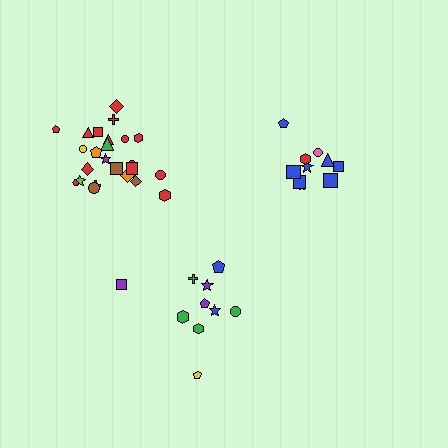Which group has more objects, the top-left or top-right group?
The top-left group.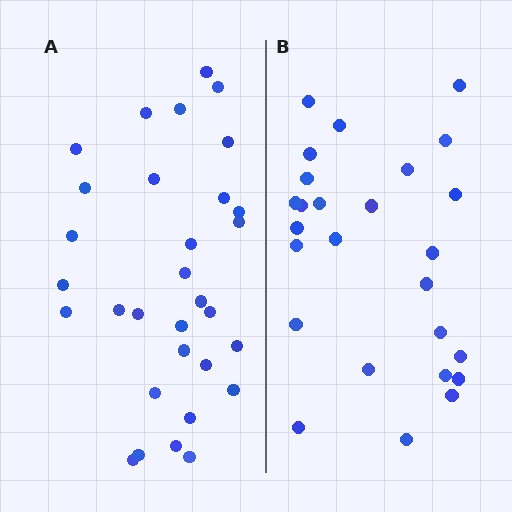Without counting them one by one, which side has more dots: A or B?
Region A (the left region) has more dots.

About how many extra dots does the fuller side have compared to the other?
Region A has about 5 more dots than region B.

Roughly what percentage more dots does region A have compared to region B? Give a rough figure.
About 20% more.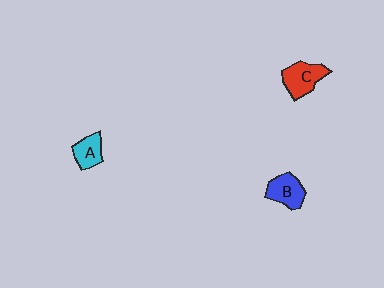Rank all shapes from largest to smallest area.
From largest to smallest: C (red), B (blue), A (cyan).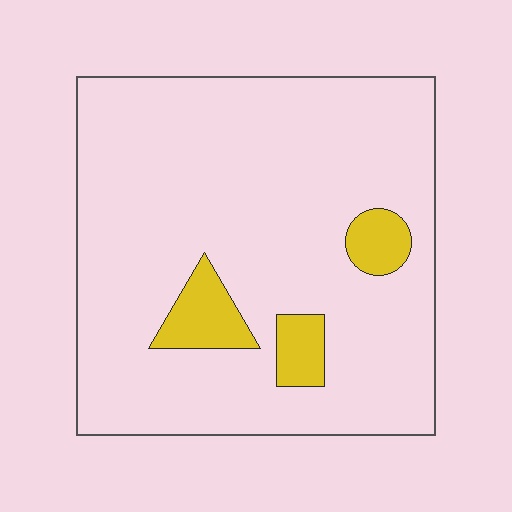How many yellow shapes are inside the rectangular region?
3.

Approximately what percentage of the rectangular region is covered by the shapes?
Approximately 10%.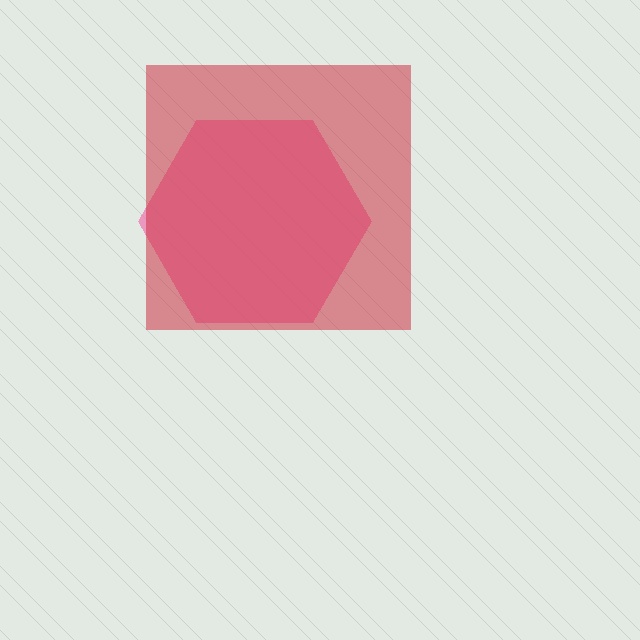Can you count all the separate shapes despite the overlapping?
Yes, there are 2 separate shapes.